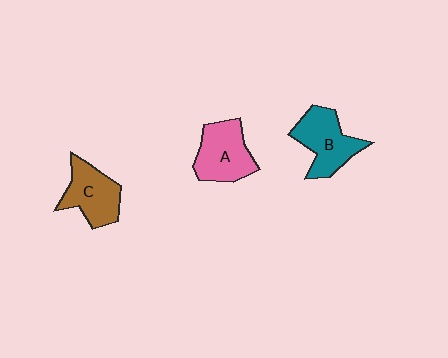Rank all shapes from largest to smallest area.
From largest to smallest: B (teal), A (pink), C (brown).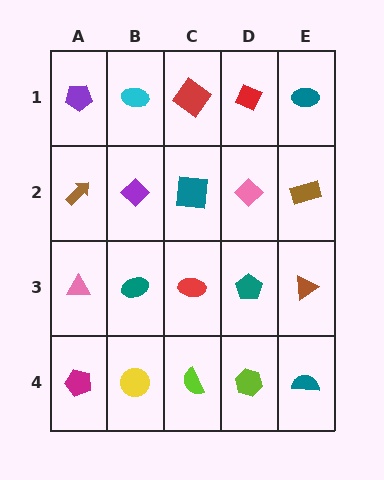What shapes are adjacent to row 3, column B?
A purple diamond (row 2, column B), a yellow circle (row 4, column B), a pink triangle (row 3, column A), a red ellipse (row 3, column C).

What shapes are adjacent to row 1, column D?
A pink diamond (row 2, column D), a red diamond (row 1, column C), a teal ellipse (row 1, column E).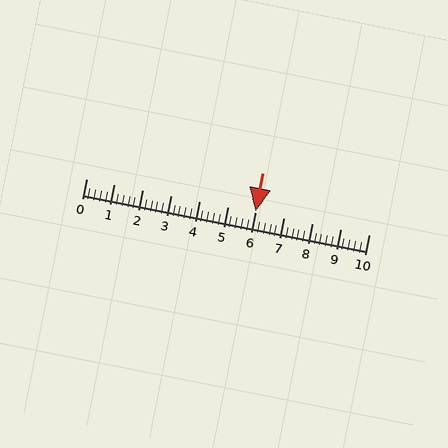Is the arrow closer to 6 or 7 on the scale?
The arrow is closer to 6.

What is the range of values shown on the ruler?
The ruler shows values from 0 to 10.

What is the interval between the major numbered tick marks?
The major tick marks are spaced 1 units apart.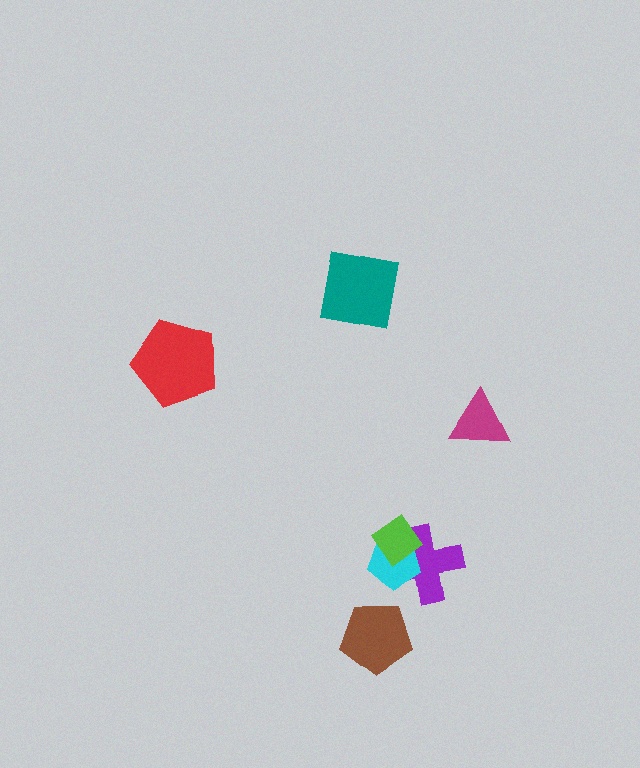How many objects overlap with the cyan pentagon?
2 objects overlap with the cyan pentagon.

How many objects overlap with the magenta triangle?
0 objects overlap with the magenta triangle.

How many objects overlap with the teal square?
0 objects overlap with the teal square.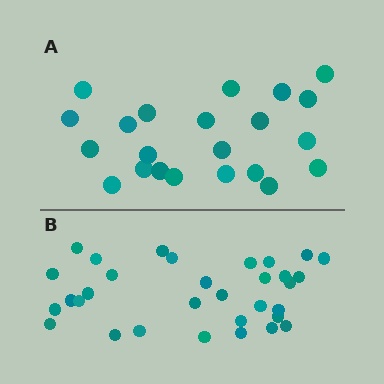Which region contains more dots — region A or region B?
Region B (the bottom region) has more dots.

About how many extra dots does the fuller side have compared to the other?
Region B has roughly 10 or so more dots than region A.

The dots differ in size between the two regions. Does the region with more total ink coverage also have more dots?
No. Region A has more total ink coverage because its dots are larger, but region B actually contains more individual dots. Total area can be misleading — the number of items is what matters here.